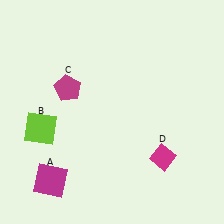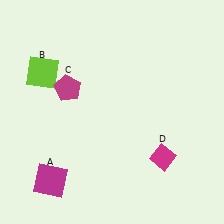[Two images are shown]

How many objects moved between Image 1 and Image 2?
1 object moved between the two images.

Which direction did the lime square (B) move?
The lime square (B) moved up.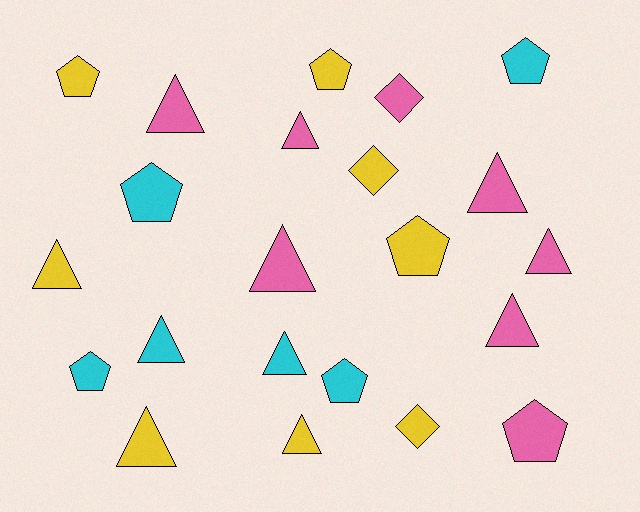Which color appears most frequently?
Pink, with 8 objects.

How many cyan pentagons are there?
There are 4 cyan pentagons.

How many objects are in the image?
There are 22 objects.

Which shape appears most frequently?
Triangle, with 11 objects.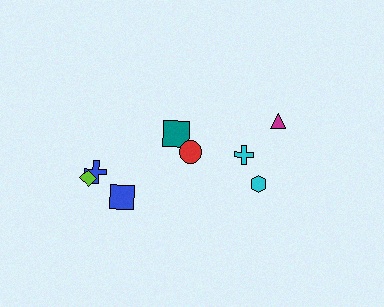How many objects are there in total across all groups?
There are 8 objects.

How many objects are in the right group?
There are 3 objects.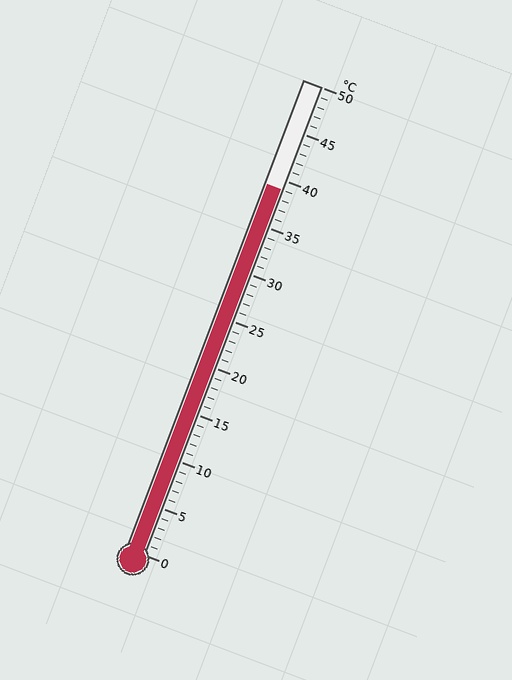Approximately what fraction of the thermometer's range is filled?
The thermometer is filled to approximately 80% of its range.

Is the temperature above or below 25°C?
The temperature is above 25°C.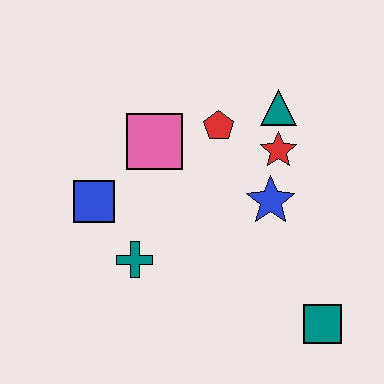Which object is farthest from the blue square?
The teal square is farthest from the blue square.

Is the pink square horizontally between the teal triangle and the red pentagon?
No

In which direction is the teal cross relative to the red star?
The teal cross is to the left of the red star.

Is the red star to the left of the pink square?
No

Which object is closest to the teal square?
The blue star is closest to the teal square.